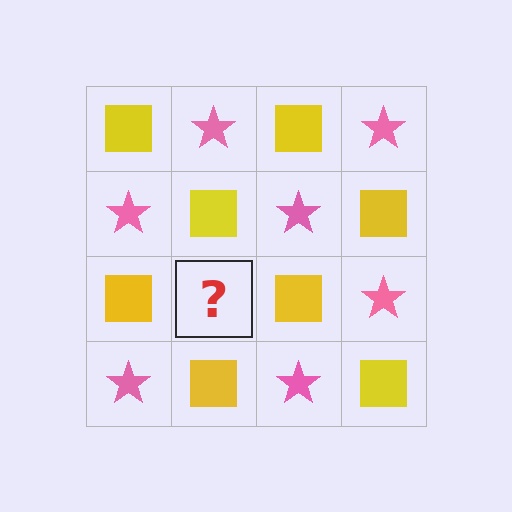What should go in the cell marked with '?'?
The missing cell should contain a pink star.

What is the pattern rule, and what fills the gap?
The rule is that it alternates yellow square and pink star in a checkerboard pattern. The gap should be filled with a pink star.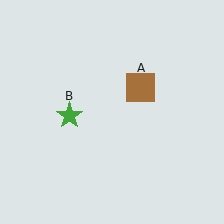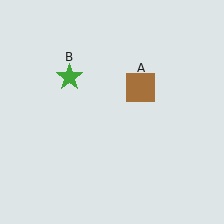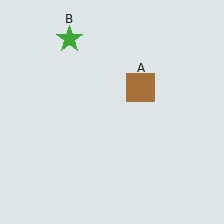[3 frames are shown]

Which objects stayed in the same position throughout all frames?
Brown square (object A) remained stationary.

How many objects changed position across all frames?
1 object changed position: green star (object B).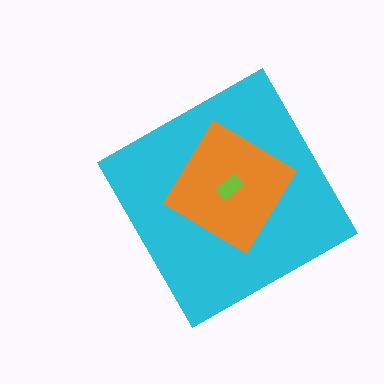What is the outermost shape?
The cyan diamond.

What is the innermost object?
The lime rectangle.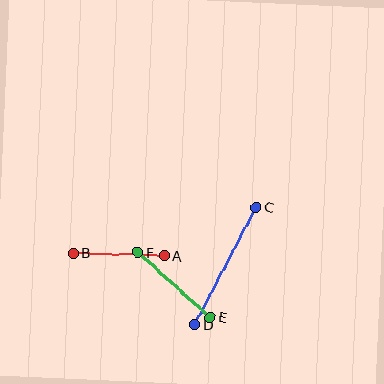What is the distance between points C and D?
The distance is approximately 133 pixels.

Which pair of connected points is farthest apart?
Points C and D are farthest apart.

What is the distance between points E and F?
The distance is approximately 97 pixels.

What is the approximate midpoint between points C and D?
The midpoint is at approximately (225, 266) pixels.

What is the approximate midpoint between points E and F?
The midpoint is at approximately (174, 285) pixels.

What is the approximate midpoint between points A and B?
The midpoint is at approximately (119, 254) pixels.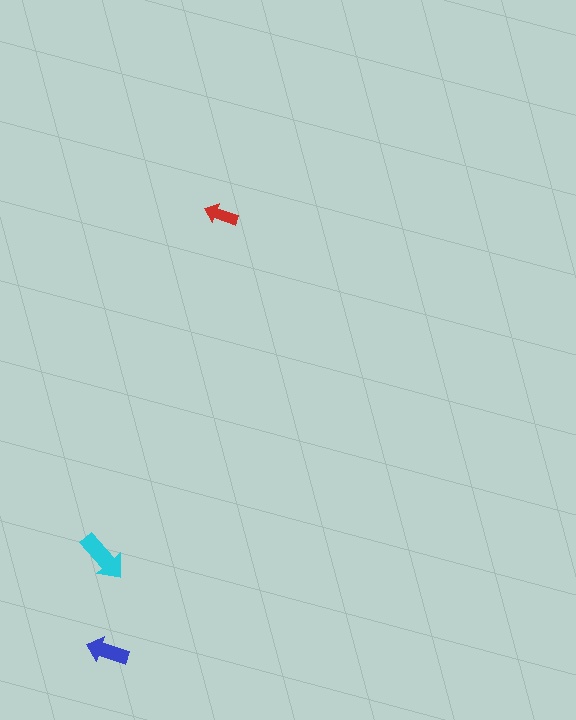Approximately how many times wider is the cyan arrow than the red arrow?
About 1.5 times wider.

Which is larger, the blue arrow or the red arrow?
The blue one.